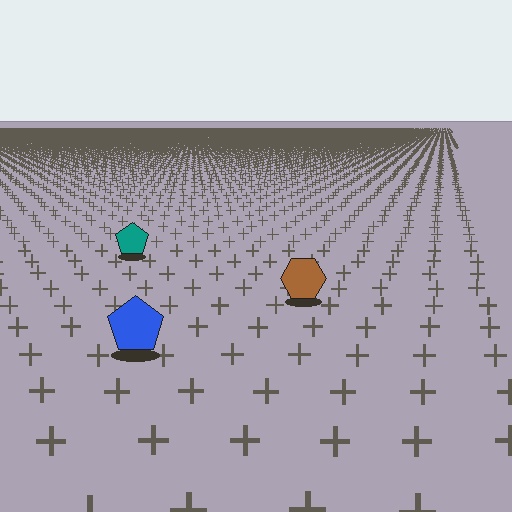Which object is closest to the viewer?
The blue pentagon is closest. The texture marks near it are larger and more spread out.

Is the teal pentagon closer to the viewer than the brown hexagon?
No. The brown hexagon is closer — you can tell from the texture gradient: the ground texture is coarser near it.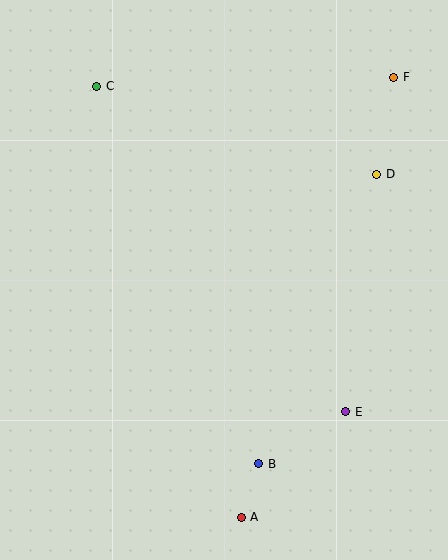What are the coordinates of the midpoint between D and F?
The midpoint between D and F is at (385, 126).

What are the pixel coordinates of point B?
Point B is at (259, 464).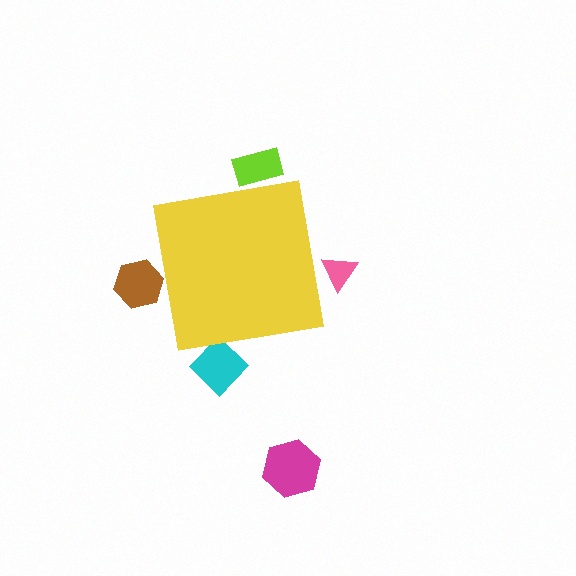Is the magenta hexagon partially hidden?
No, the magenta hexagon is fully visible.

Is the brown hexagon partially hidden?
Yes, the brown hexagon is partially hidden behind the yellow square.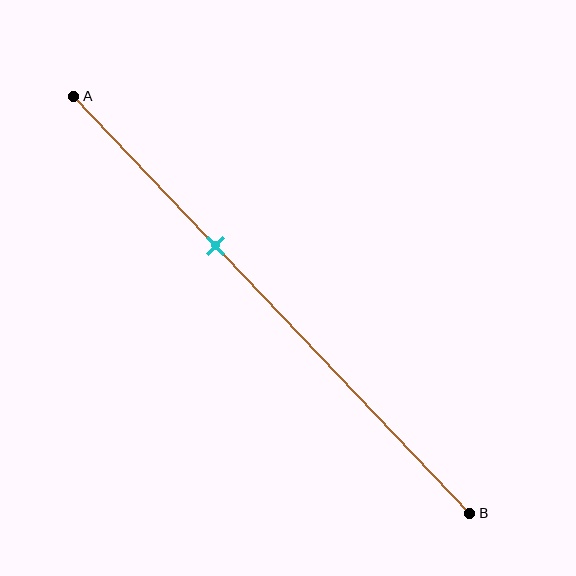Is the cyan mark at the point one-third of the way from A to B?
Yes, the mark is approximately at the one-third point.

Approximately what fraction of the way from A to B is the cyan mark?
The cyan mark is approximately 35% of the way from A to B.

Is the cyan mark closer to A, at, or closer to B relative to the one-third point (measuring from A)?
The cyan mark is approximately at the one-third point of segment AB.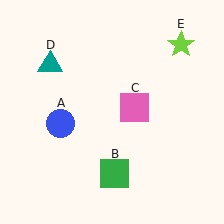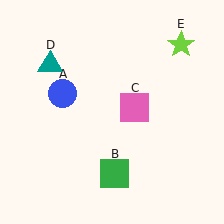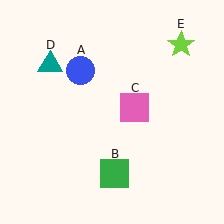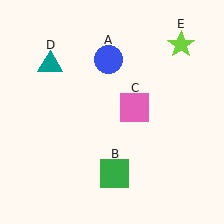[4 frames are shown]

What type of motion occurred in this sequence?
The blue circle (object A) rotated clockwise around the center of the scene.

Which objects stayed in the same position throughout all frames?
Green square (object B) and pink square (object C) and teal triangle (object D) and lime star (object E) remained stationary.